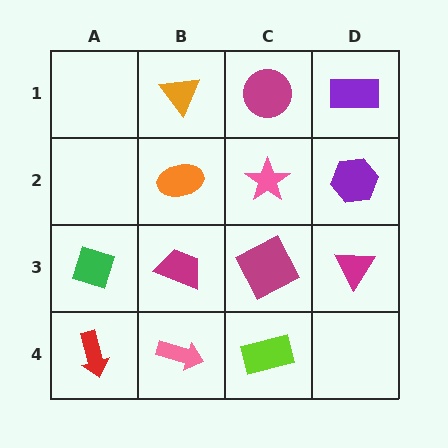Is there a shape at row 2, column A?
No, that cell is empty.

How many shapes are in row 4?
3 shapes.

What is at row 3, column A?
A green diamond.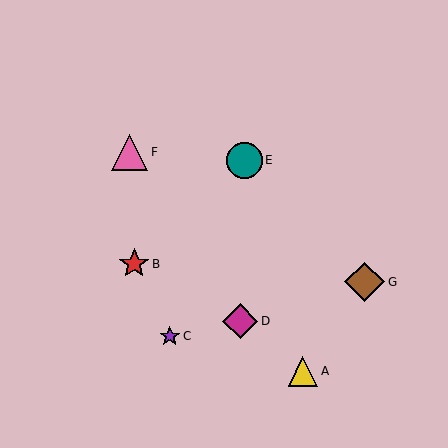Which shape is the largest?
The brown diamond (labeled G) is the largest.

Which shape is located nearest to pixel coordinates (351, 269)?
The brown diamond (labeled G) at (365, 282) is nearest to that location.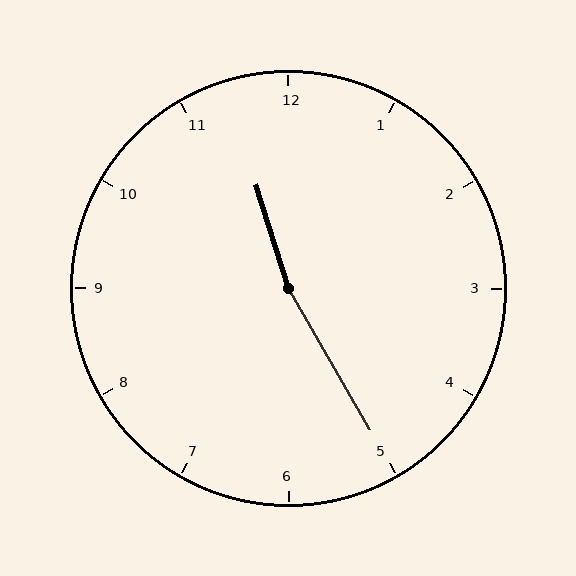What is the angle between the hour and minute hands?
Approximately 168 degrees.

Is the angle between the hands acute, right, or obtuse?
It is obtuse.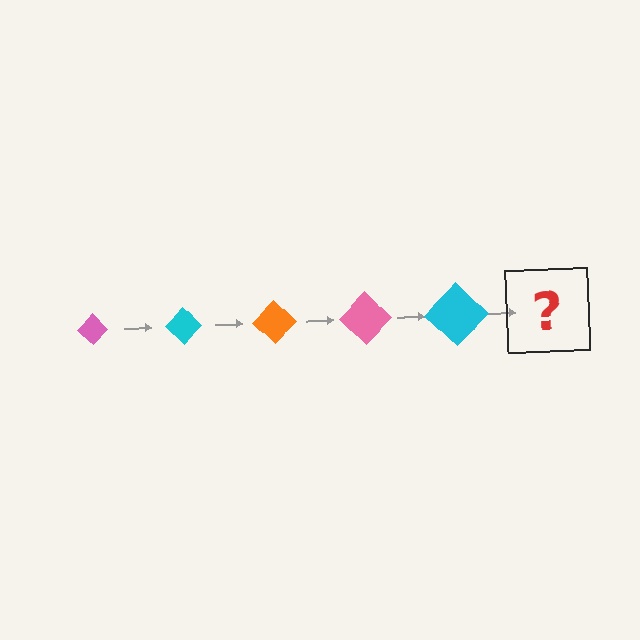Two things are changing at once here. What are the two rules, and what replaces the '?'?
The two rules are that the diamond grows larger each step and the color cycles through pink, cyan, and orange. The '?' should be an orange diamond, larger than the previous one.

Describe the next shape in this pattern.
It should be an orange diamond, larger than the previous one.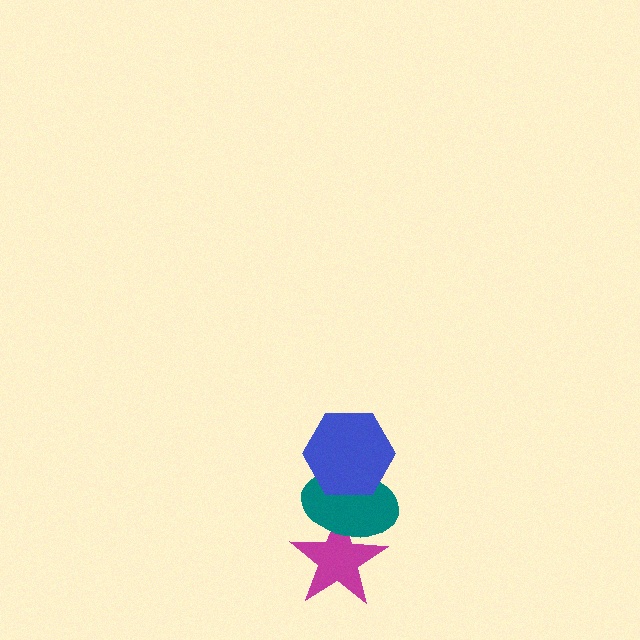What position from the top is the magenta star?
The magenta star is 3rd from the top.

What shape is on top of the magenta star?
The teal ellipse is on top of the magenta star.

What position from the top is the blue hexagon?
The blue hexagon is 1st from the top.